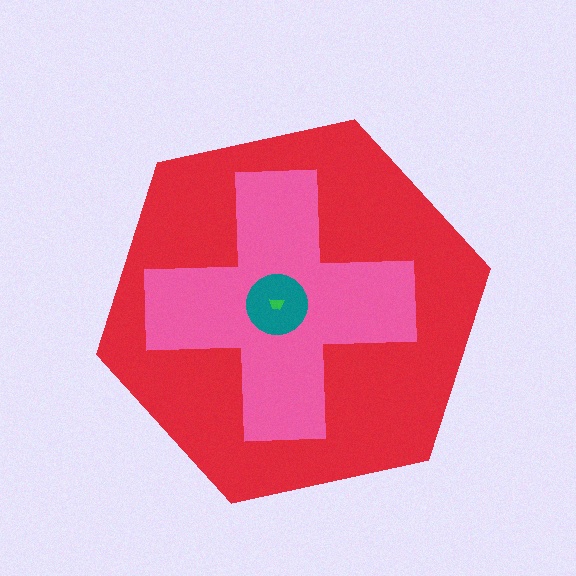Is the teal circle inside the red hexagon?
Yes.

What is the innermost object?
The green trapezoid.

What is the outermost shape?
The red hexagon.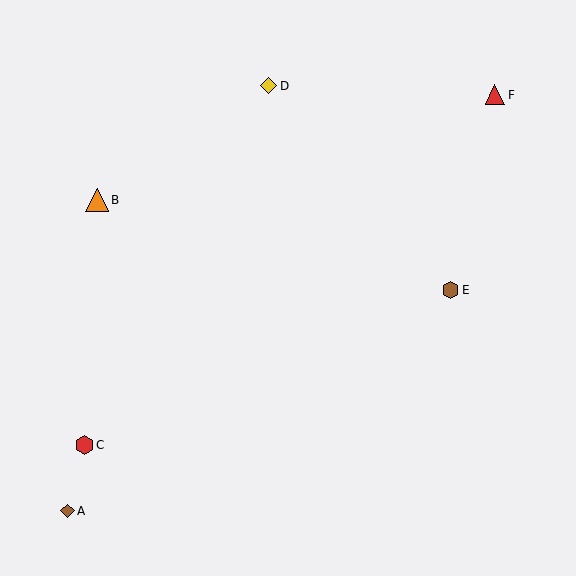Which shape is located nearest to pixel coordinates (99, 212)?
The orange triangle (labeled B) at (97, 200) is nearest to that location.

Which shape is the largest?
The orange triangle (labeled B) is the largest.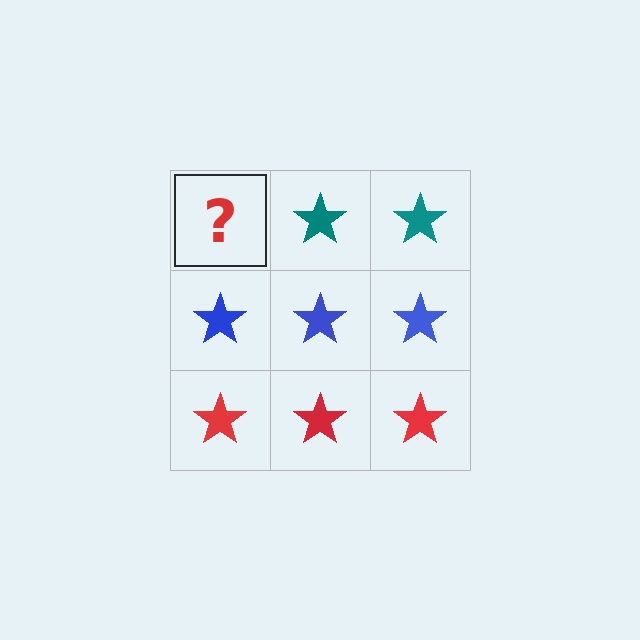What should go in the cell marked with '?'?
The missing cell should contain a teal star.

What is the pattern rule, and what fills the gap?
The rule is that each row has a consistent color. The gap should be filled with a teal star.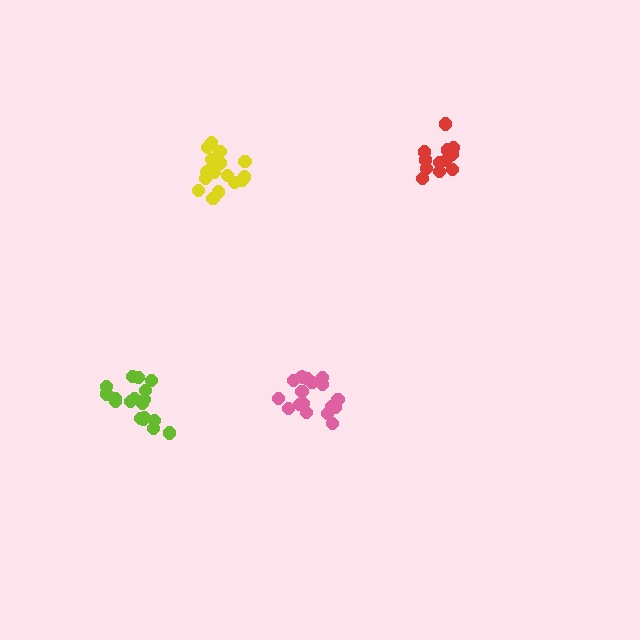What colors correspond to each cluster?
The clusters are colored: pink, yellow, red, lime.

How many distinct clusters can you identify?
There are 4 distinct clusters.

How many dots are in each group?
Group 1: 17 dots, Group 2: 19 dots, Group 3: 13 dots, Group 4: 18 dots (67 total).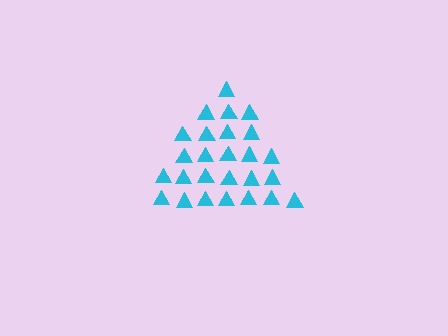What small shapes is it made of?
It is made of small triangles.